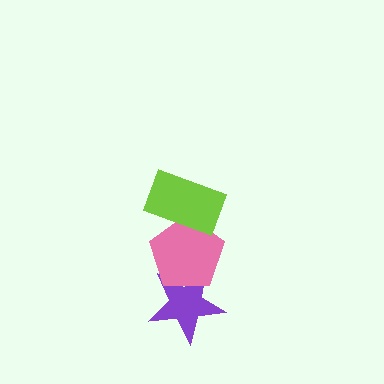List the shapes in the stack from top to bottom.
From top to bottom: the lime rectangle, the pink pentagon, the purple star.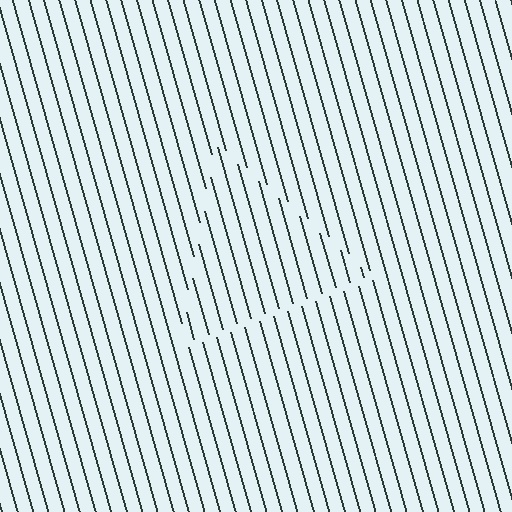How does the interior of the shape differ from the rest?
The interior of the shape contains the same grating, shifted by half a period — the contour is defined by the phase discontinuity where line-ends from the inner and outer gratings abut.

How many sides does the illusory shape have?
3 sides — the line-ends trace a triangle.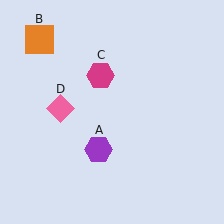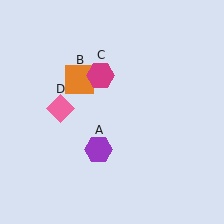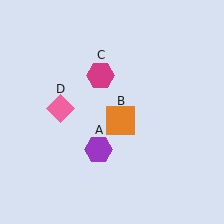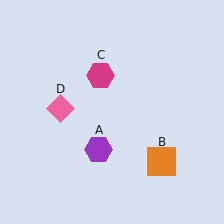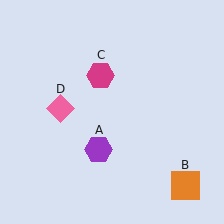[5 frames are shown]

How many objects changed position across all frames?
1 object changed position: orange square (object B).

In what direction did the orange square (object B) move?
The orange square (object B) moved down and to the right.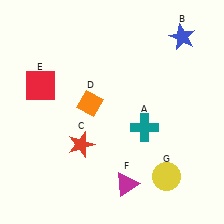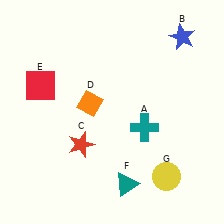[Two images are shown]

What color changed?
The triangle (F) changed from magenta in Image 1 to teal in Image 2.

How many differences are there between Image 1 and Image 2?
There is 1 difference between the two images.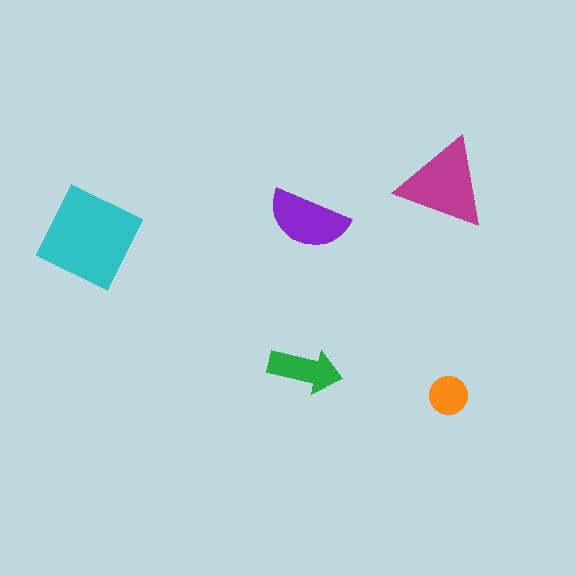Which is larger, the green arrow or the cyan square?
The cyan square.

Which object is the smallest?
The orange circle.